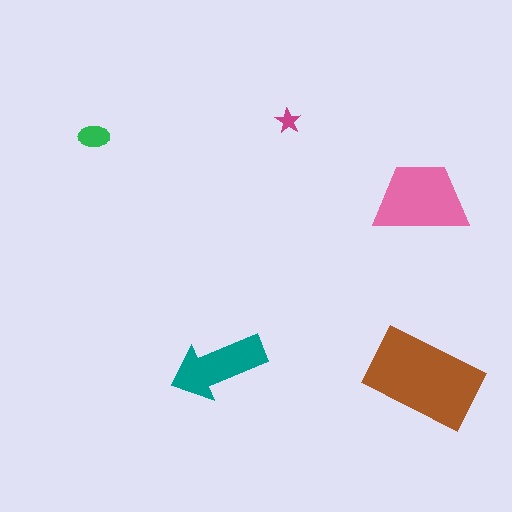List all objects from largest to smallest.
The brown rectangle, the pink trapezoid, the teal arrow, the green ellipse, the magenta star.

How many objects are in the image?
There are 5 objects in the image.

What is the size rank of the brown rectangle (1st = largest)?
1st.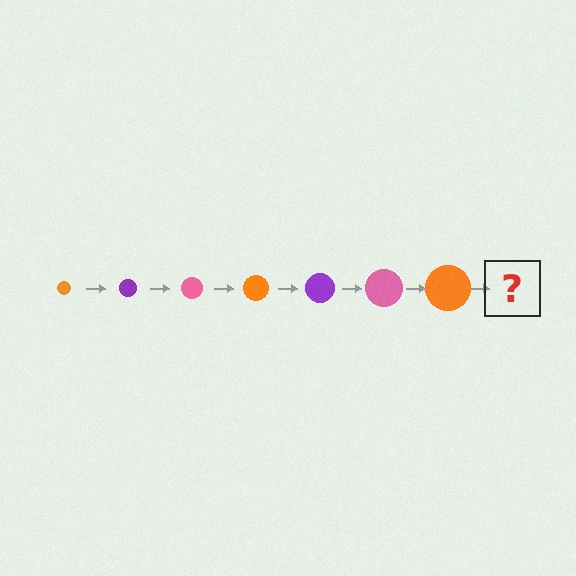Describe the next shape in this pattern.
It should be a purple circle, larger than the previous one.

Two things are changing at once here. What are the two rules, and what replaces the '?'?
The two rules are that the circle grows larger each step and the color cycles through orange, purple, and pink. The '?' should be a purple circle, larger than the previous one.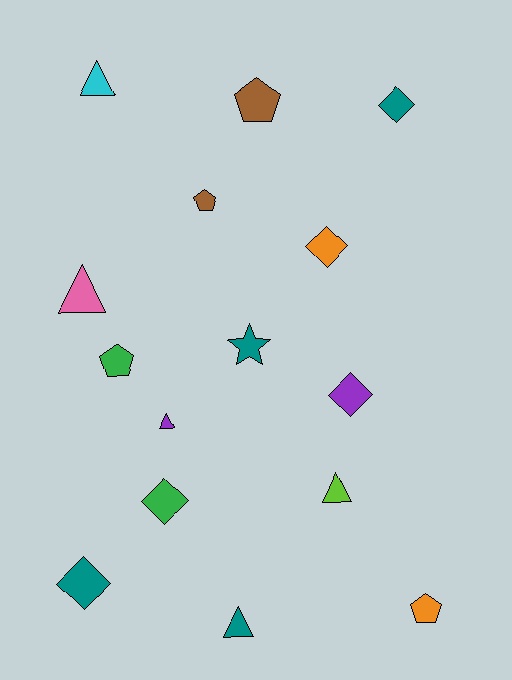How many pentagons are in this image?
There are 4 pentagons.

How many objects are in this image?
There are 15 objects.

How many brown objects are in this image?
There are 2 brown objects.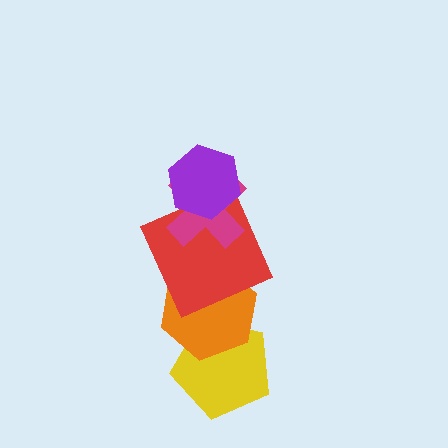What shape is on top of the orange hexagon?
The red square is on top of the orange hexagon.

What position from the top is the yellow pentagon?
The yellow pentagon is 5th from the top.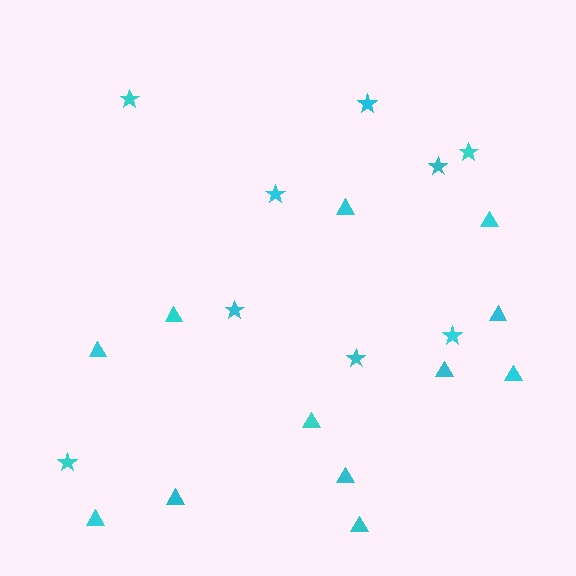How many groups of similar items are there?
There are 2 groups: one group of stars (9) and one group of triangles (12).